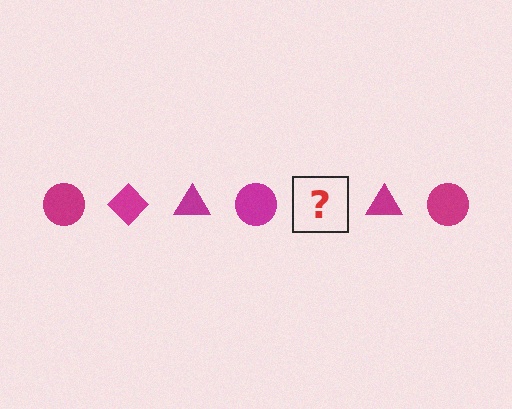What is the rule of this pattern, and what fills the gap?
The rule is that the pattern cycles through circle, diamond, triangle shapes in magenta. The gap should be filled with a magenta diamond.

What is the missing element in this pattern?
The missing element is a magenta diamond.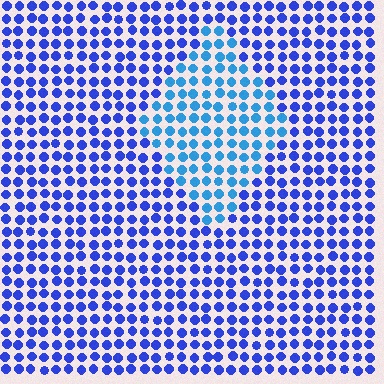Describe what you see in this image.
The image is filled with small blue elements in a uniform arrangement. A diamond-shaped region is visible where the elements are tinted to a slightly different hue, forming a subtle color boundary.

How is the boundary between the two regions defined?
The boundary is defined purely by a slight shift in hue (about 30 degrees). Spacing, size, and orientation are identical on both sides.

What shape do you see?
I see a diamond.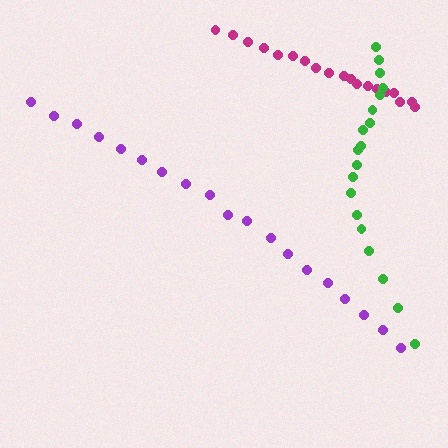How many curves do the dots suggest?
There are 3 distinct paths.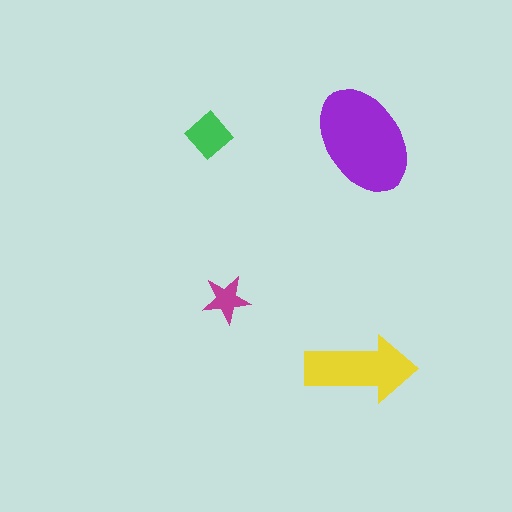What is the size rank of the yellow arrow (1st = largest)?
2nd.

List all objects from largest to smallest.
The purple ellipse, the yellow arrow, the green diamond, the magenta star.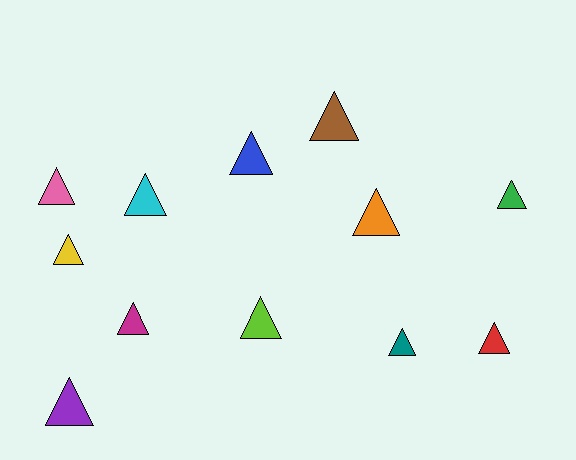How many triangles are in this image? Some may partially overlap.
There are 12 triangles.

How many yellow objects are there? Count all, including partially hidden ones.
There is 1 yellow object.